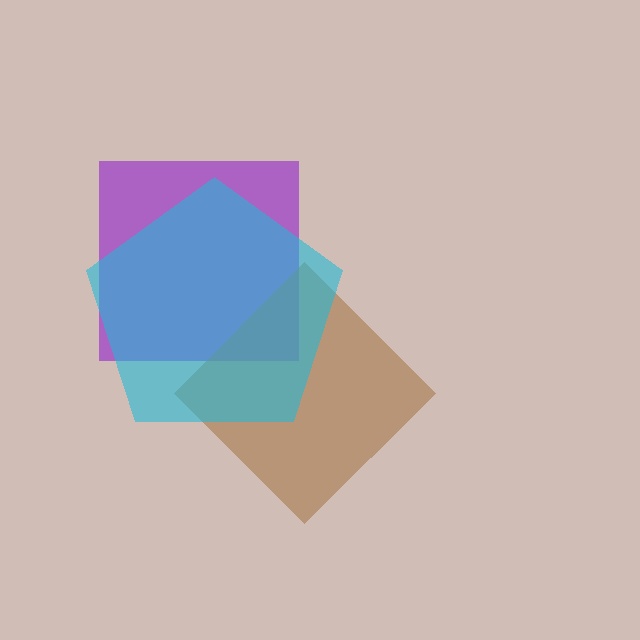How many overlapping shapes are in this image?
There are 3 overlapping shapes in the image.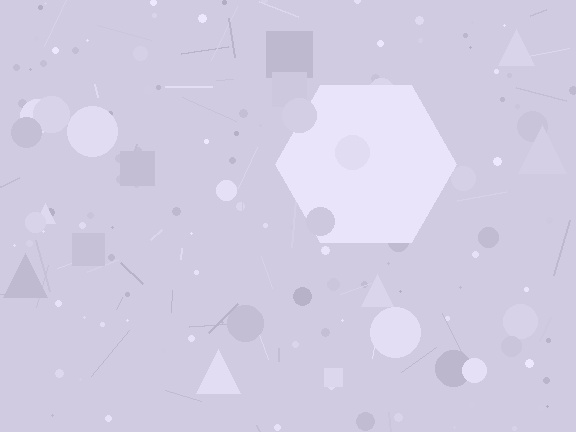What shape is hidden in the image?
A hexagon is hidden in the image.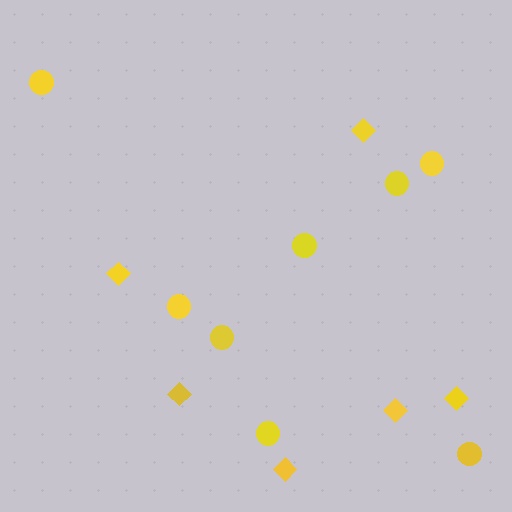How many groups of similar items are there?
There are 2 groups: one group of diamonds (6) and one group of circles (8).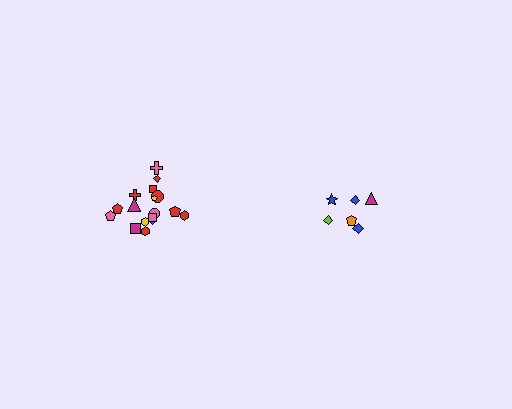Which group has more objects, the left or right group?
The left group.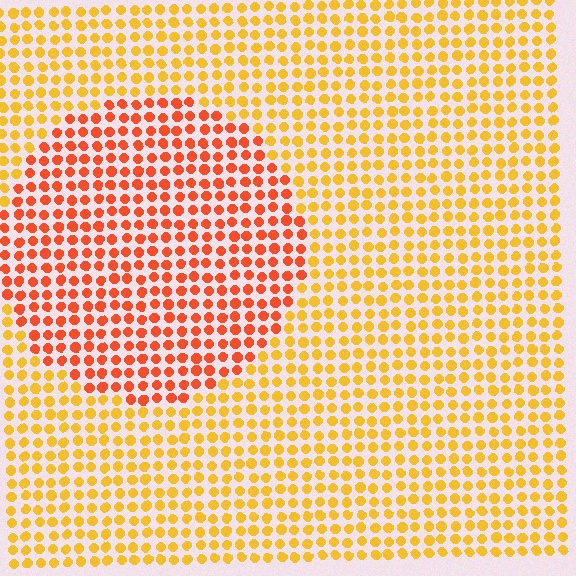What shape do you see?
I see a circle.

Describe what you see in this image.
The image is filled with small yellow elements in a uniform arrangement. A circle-shaped region is visible where the elements are tinted to a slightly different hue, forming a subtle color boundary.